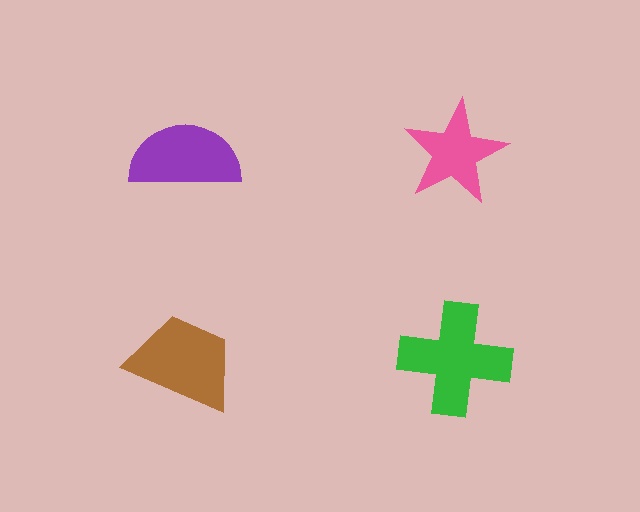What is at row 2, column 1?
A brown trapezoid.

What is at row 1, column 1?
A purple semicircle.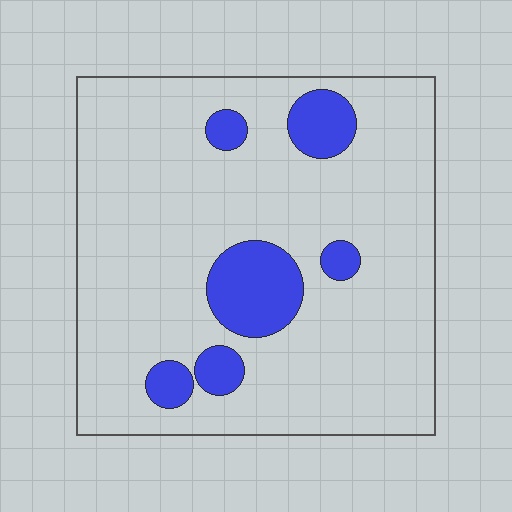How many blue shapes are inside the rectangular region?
6.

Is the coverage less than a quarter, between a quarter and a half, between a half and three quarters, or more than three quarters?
Less than a quarter.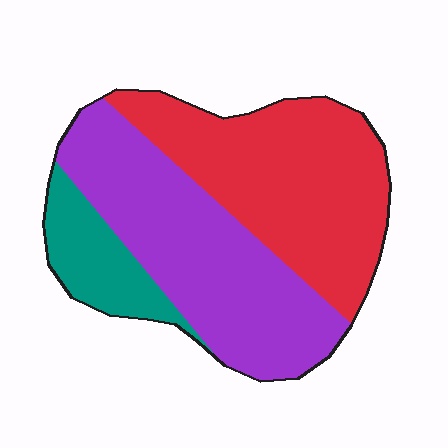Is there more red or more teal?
Red.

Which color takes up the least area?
Teal, at roughly 15%.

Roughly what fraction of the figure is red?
Red covers 43% of the figure.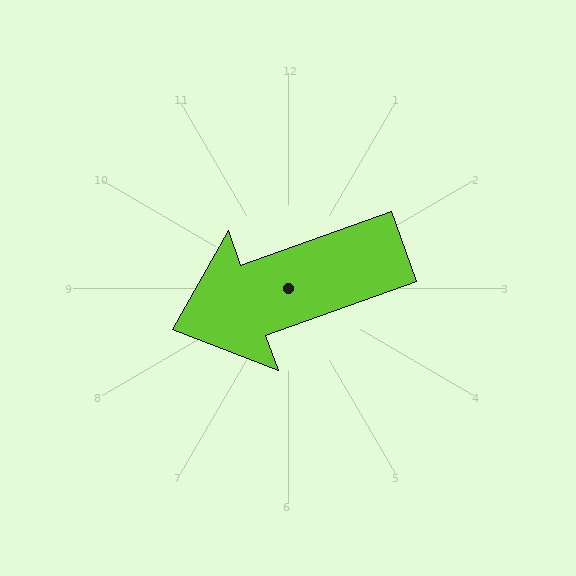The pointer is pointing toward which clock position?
Roughly 8 o'clock.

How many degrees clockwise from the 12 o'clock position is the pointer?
Approximately 250 degrees.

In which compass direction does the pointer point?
West.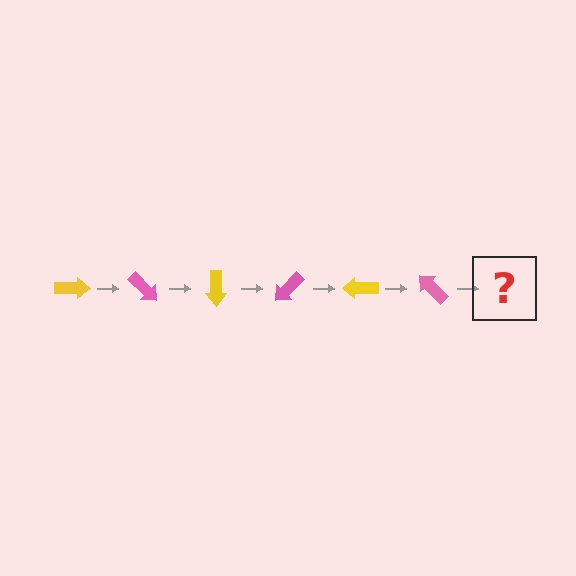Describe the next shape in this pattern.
It should be a yellow arrow, rotated 270 degrees from the start.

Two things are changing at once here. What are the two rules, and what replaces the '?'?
The two rules are that it rotates 45 degrees each step and the color cycles through yellow and pink. The '?' should be a yellow arrow, rotated 270 degrees from the start.